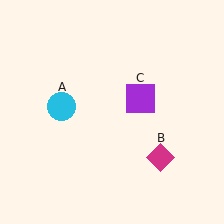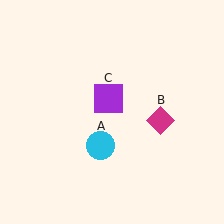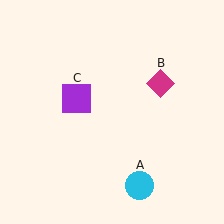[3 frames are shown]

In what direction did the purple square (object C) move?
The purple square (object C) moved left.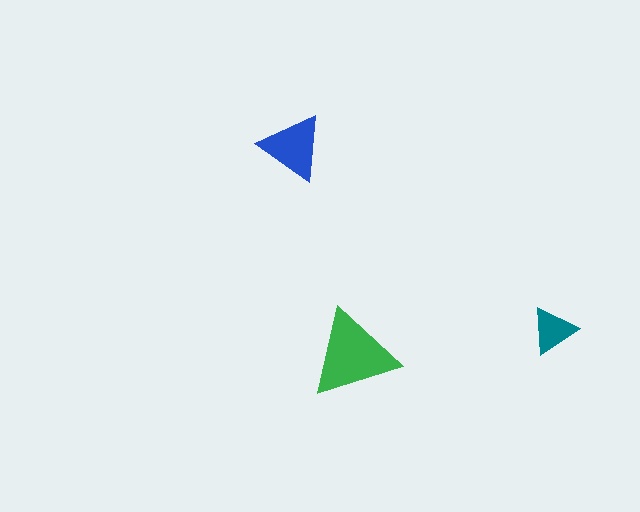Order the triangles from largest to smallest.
the green one, the blue one, the teal one.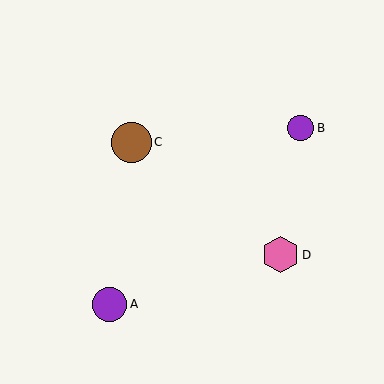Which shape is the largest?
The brown circle (labeled C) is the largest.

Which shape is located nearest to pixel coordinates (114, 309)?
The purple circle (labeled A) at (110, 304) is nearest to that location.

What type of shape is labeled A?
Shape A is a purple circle.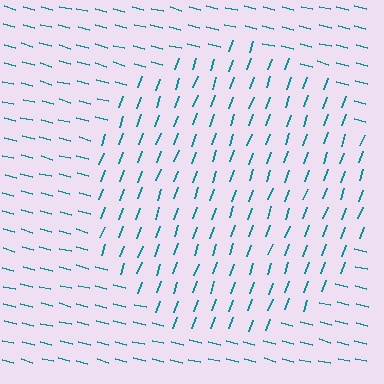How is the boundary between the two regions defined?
The boundary is defined purely by a change in line orientation (approximately 85 degrees difference). All lines are the same color and thickness.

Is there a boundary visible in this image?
Yes, there is a texture boundary formed by a change in line orientation.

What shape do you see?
I see a circle.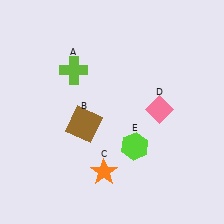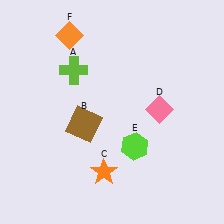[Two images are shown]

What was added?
An orange diamond (F) was added in Image 2.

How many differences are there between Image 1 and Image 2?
There is 1 difference between the two images.